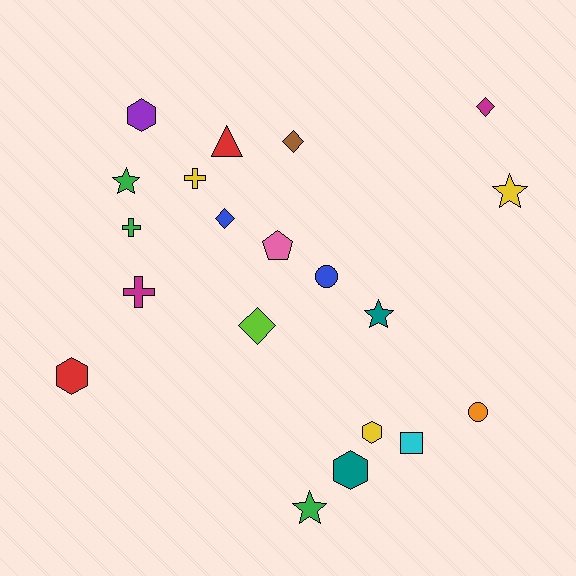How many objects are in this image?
There are 20 objects.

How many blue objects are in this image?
There are 2 blue objects.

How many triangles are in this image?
There is 1 triangle.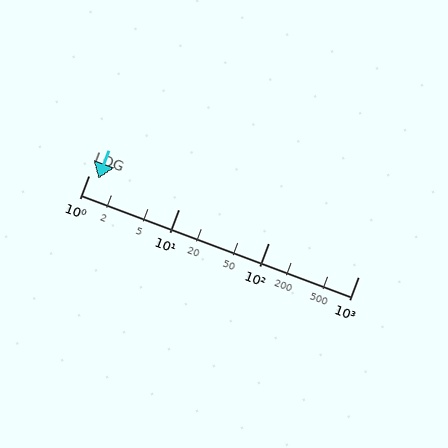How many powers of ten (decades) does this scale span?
The scale spans 3 decades, from 1 to 1000.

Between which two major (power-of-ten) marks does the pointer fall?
The pointer is between 1 and 10.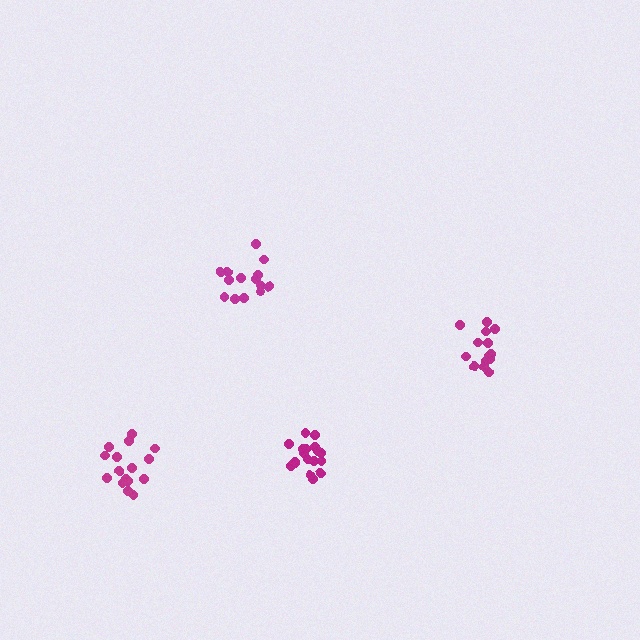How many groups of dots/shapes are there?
There are 4 groups.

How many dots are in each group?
Group 1: 14 dots, Group 2: 16 dots, Group 3: 14 dots, Group 4: 18 dots (62 total).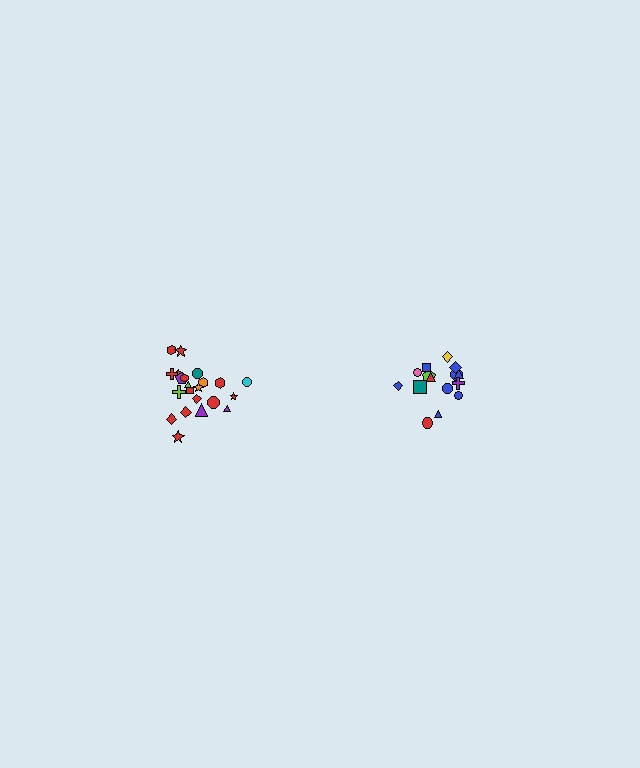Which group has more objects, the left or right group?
The left group.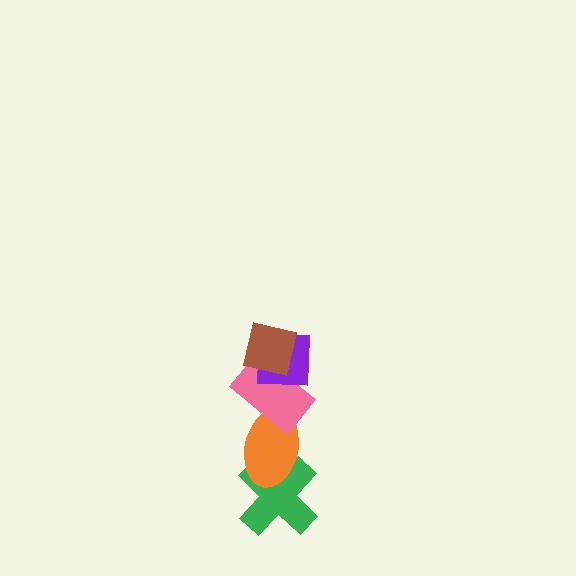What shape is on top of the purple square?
The brown square is on top of the purple square.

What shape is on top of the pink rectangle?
The purple square is on top of the pink rectangle.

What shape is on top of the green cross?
The orange ellipse is on top of the green cross.